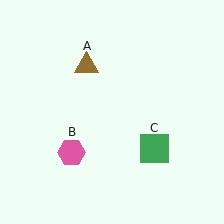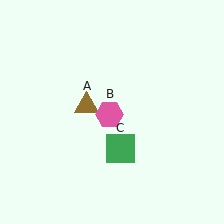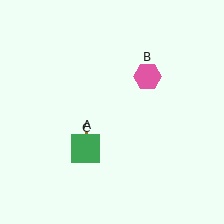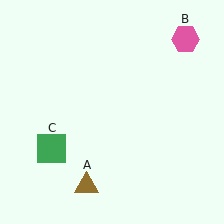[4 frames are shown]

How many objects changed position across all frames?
3 objects changed position: brown triangle (object A), pink hexagon (object B), green square (object C).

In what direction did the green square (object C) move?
The green square (object C) moved left.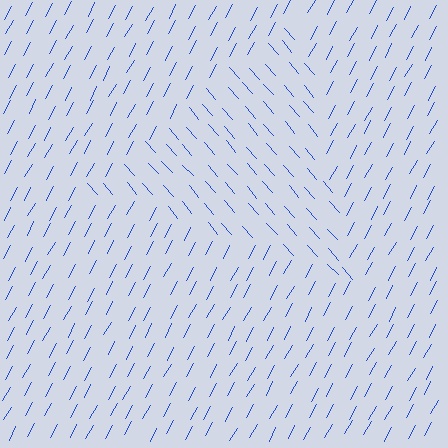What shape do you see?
I see a triangle.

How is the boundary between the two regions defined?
The boundary is defined purely by a change in line orientation (approximately 70 degrees difference). All lines are the same color and thickness.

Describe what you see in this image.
The image is filled with small blue line segments. A triangle region in the image has lines oriented differently from the surrounding lines, creating a visible texture boundary.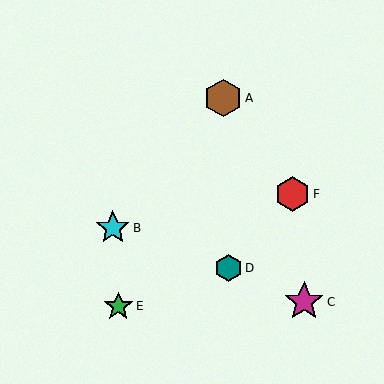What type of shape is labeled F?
Shape F is a red hexagon.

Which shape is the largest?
The magenta star (labeled C) is the largest.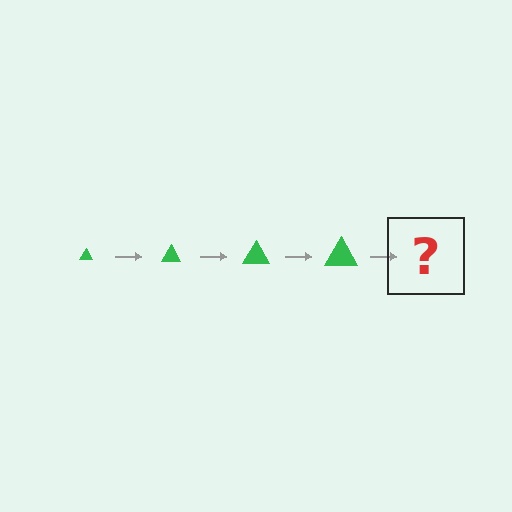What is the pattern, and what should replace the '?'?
The pattern is that the triangle gets progressively larger each step. The '?' should be a green triangle, larger than the previous one.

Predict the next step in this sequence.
The next step is a green triangle, larger than the previous one.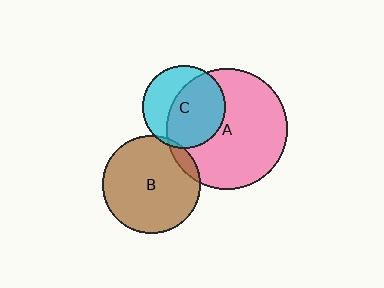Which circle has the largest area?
Circle A (pink).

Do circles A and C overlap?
Yes.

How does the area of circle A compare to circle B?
Approximately 1.5 times.